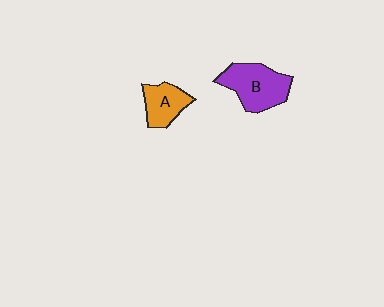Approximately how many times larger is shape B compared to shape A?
Approximately 1.5 times.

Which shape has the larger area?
Shape B (purple).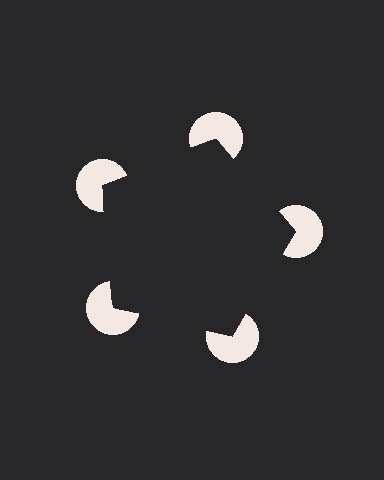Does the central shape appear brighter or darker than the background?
It typically appears slightly darker than the background, even though no actual brightness change is drawn.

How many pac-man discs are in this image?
There are 5 — one at each vertex of the illusory pentagon.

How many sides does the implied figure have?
5 sides.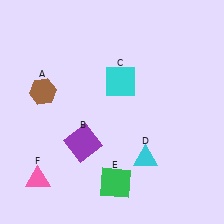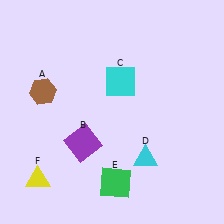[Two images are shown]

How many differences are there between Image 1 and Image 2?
There is 1 difference between the two images.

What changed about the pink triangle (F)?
In Image 1, F is pink. In Image 2, it changed to yellow.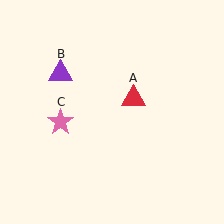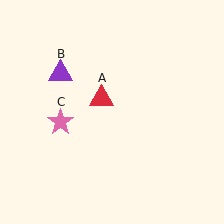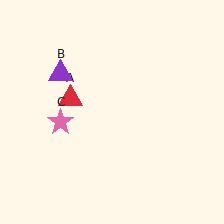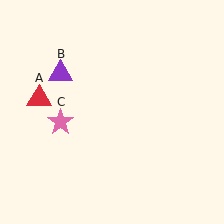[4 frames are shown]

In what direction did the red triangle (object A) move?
The red triangle (object A) moved left.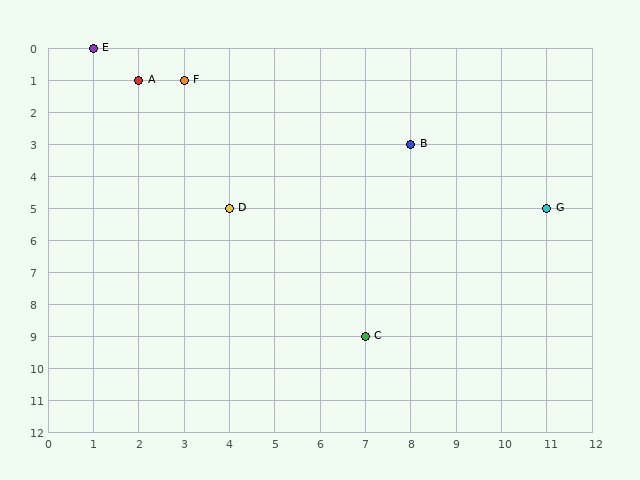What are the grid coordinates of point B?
Point B is at grid coordinates (8, 3).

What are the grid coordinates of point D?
Point D is at grid coordinates (4, 5).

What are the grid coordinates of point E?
Point E is at grid coordinates (1, 0).